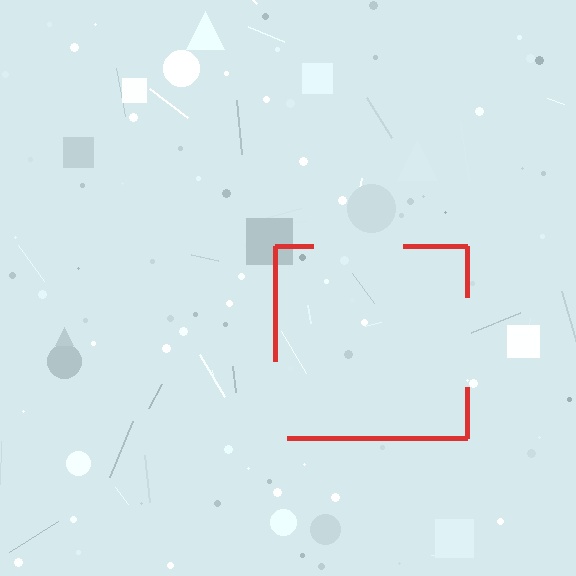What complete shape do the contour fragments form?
The contour fragments form a square.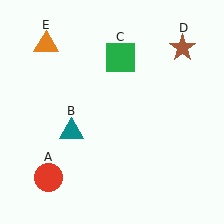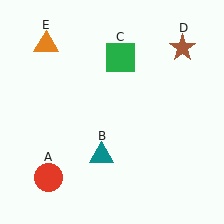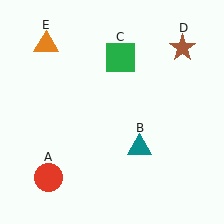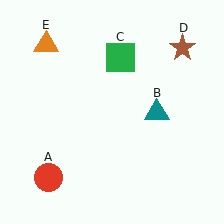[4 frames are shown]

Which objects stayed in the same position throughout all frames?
Red circle (object A) and green square (object C) and brown star (object D) and orange triangle (object E) remained stationary.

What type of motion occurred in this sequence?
The teal triangle (object B) rotated counterclockwise around the center of the scene.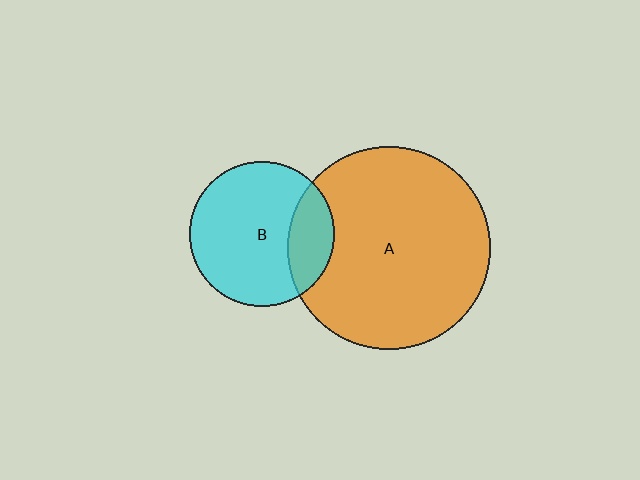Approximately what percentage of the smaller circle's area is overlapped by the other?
Approximately 20%.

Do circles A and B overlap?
Yes.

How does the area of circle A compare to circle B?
Approximately 2.0 times.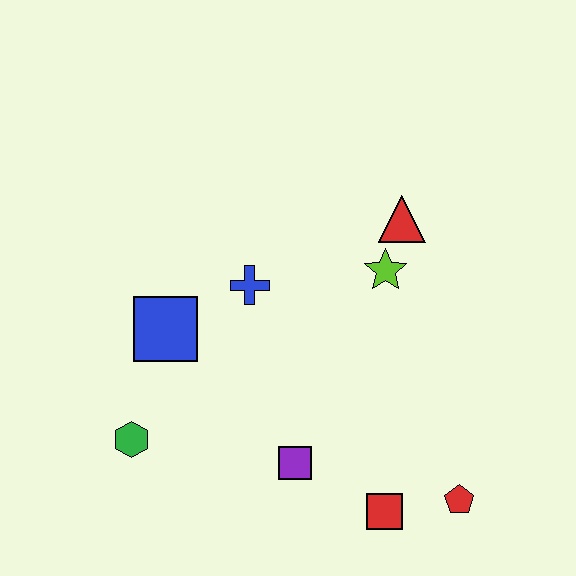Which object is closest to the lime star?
The red triangle is closest to the lime star.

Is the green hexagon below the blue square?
Yes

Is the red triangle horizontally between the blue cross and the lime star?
No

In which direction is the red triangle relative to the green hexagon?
The red triangle is to the right of the green hexagon.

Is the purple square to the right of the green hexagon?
Yes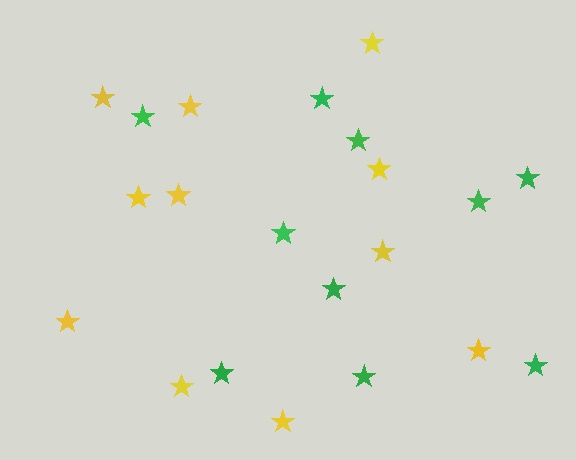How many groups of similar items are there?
There are 2 groups: one group of green stars (10) and one group of yellow stars (11).